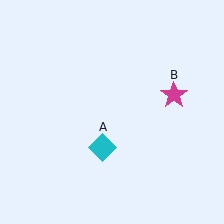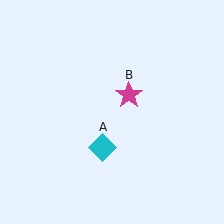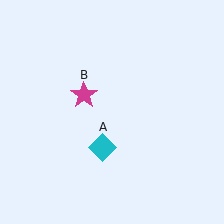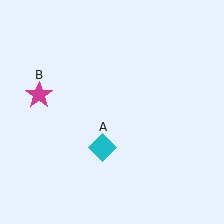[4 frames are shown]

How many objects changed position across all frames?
1 object changed position: magenta star (object B).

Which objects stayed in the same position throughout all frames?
Cyan diamond (object A) remained stationary.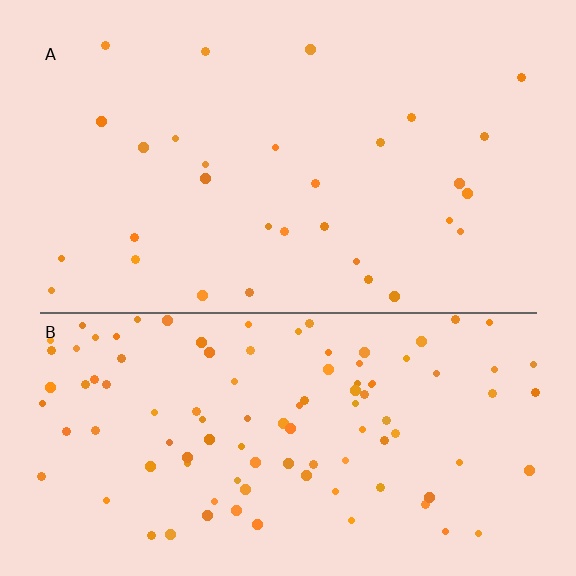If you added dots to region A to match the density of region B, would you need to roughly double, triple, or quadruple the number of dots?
Approximately triple.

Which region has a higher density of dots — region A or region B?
B (the bottom).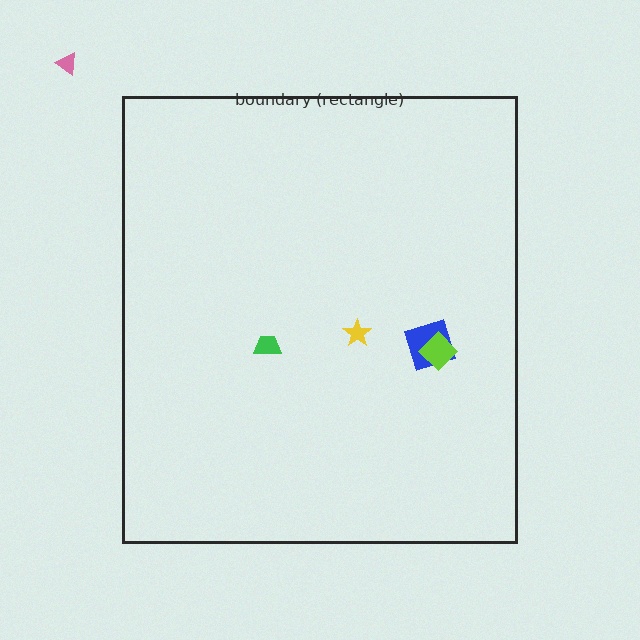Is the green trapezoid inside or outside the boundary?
Inside.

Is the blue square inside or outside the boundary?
Inside.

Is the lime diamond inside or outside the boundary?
Inside.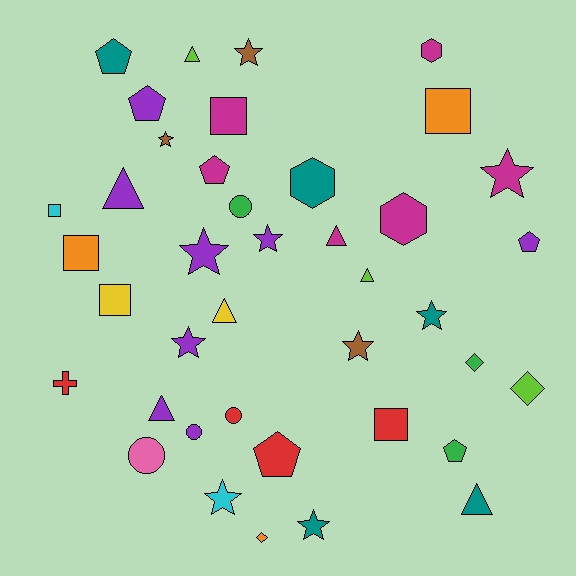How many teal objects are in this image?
There are 5 teal objects.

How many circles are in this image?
There are 4 circles.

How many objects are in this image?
There are 40 objects.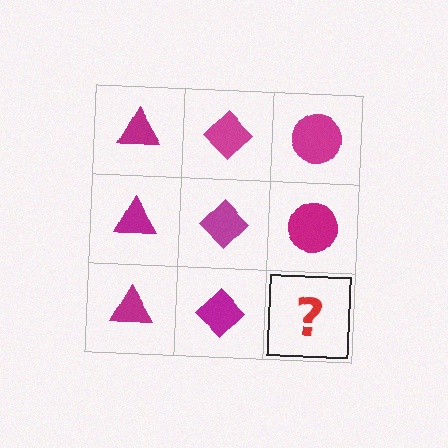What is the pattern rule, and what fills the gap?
The rule is that each column has a consistent shape. The gap should be filled with a magenta circle.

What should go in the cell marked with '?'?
The missing cell should contain a magenta circle.